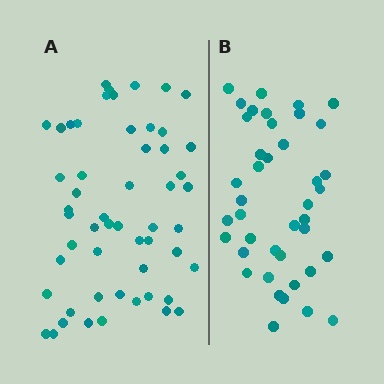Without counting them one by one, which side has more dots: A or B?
Region A (the left region) has more dots.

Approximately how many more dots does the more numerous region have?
Region A has approximately 15 more dots than region B.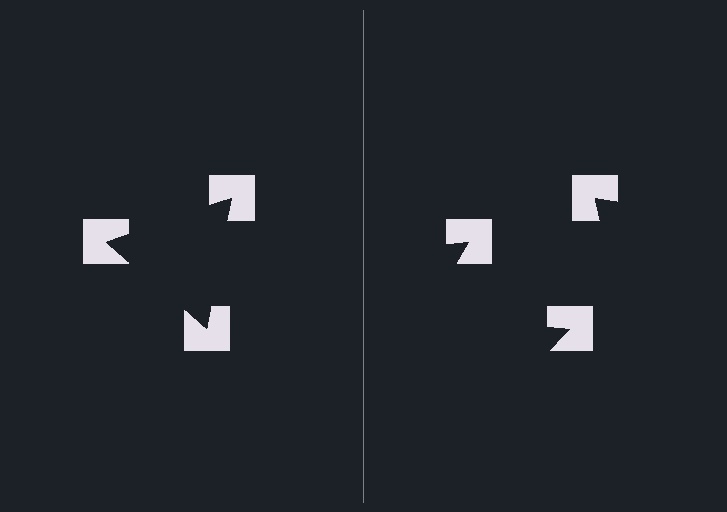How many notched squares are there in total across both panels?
6 — 3 on each side.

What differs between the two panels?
The notched squares are positioned identically on both sides; only the wedge orientations differ. On the left they align to a triangle; on the right they are misaligned.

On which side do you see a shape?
An illusory triangle appears on the left side. On the right side the wedge cuts are rotated, so no coherent shape forms.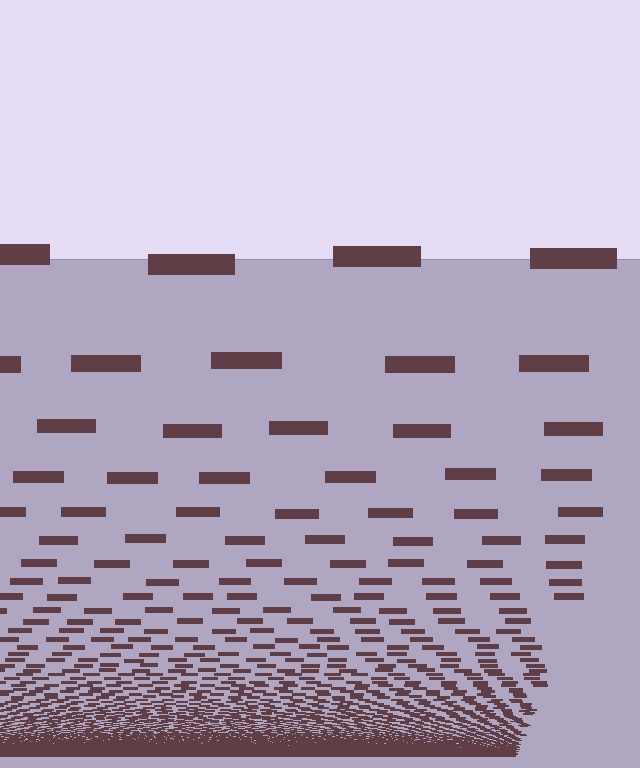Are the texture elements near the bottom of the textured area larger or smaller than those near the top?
Smaller. The gradient is inverted — elements near the bottom are smaller and denser.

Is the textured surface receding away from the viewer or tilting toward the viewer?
The surface appears to tilt toward the viewer. Texture elements get larger and sparser toward the top.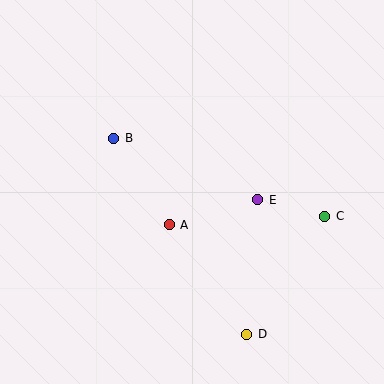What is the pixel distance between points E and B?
The distance between E and B is 157 pixels.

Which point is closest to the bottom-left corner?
Point A is closest to the bottom-left corner.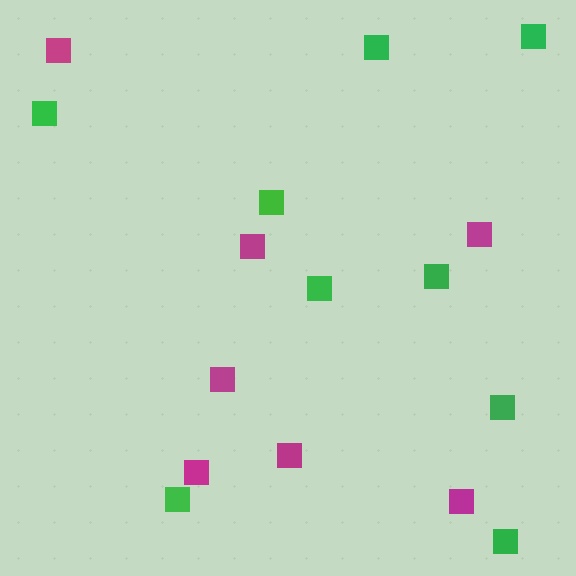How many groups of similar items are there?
There are 2 groups: one group of green squares (9) and one group of magenta squares (7).